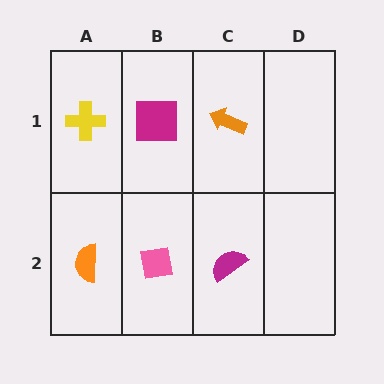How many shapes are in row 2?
3 shapes.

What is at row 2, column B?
A pink square.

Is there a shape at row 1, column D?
No, that cell is empty.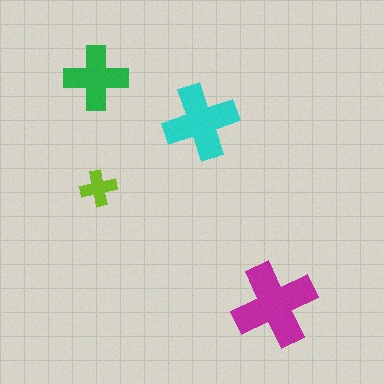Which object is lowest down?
The magenta cross is bottommost.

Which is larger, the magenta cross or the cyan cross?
The magenta one.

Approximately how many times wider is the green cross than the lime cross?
About 2 times wider.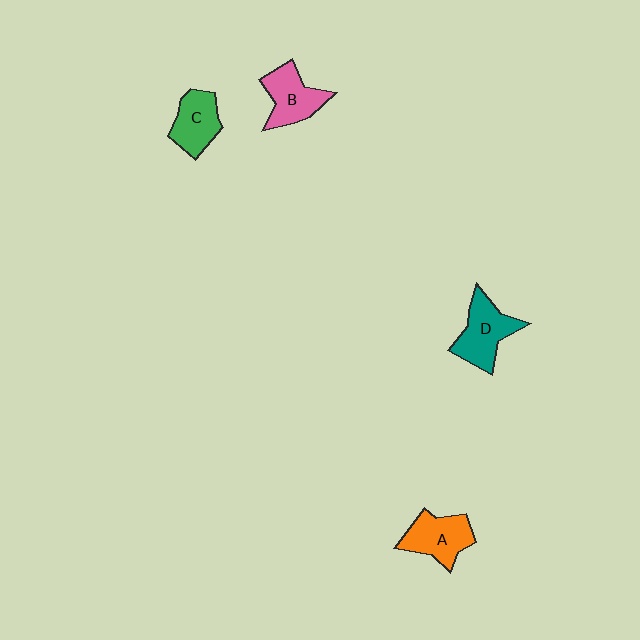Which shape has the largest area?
Shape D (teal).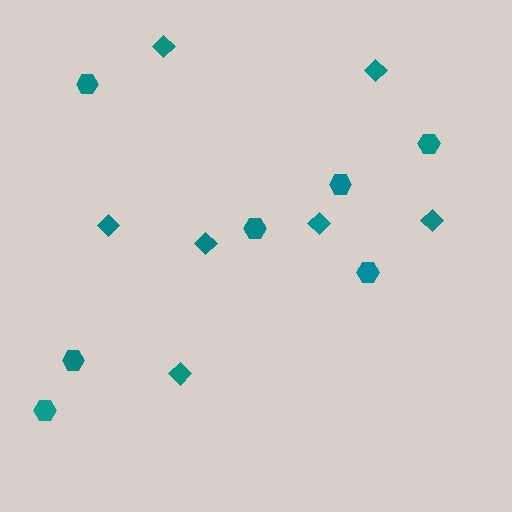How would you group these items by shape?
There are 2 groups: one group of diamonds (7) and one group of hexagons (7).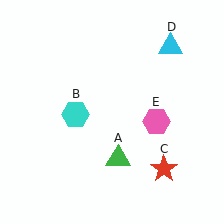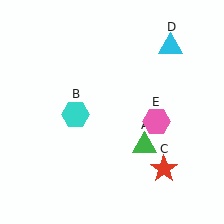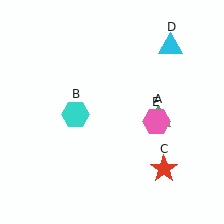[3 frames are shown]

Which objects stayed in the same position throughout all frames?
Cyan hexagon (object B) and red star (object C) and cyan triangle (object D) and pink hexagon (object E) remained stationary.